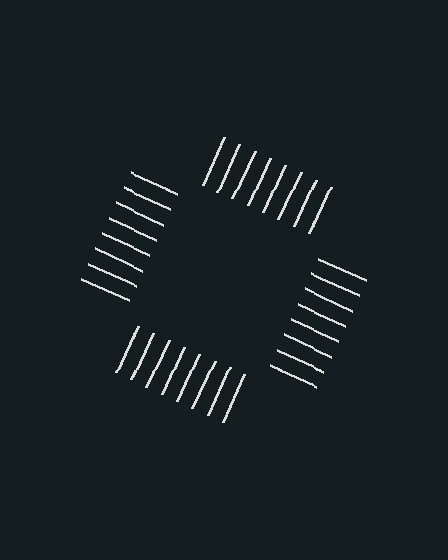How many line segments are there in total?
32 — 8 along each of the 4 edges.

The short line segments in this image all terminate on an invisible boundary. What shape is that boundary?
An illusory square — the line segments terminate on its edges but no continuous stroke is drawn.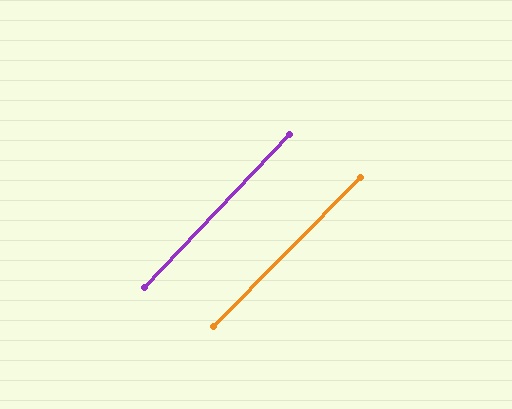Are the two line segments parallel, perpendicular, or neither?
Parallel — their directions differ by only 1.1°.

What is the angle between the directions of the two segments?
Approximately 1 degree.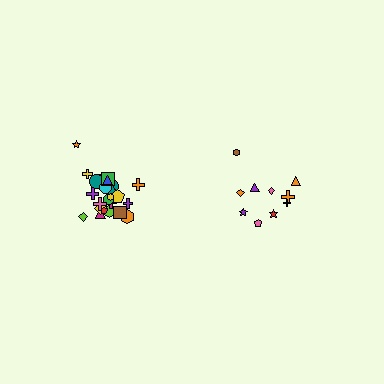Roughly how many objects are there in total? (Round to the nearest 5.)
Roughly 35 objects in total.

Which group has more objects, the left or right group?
The left group.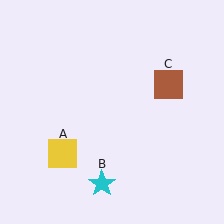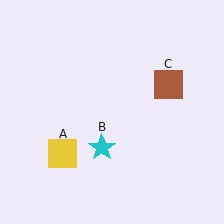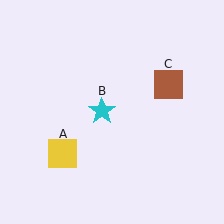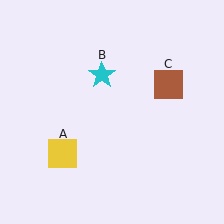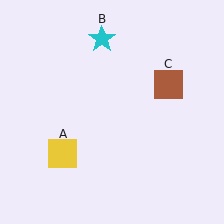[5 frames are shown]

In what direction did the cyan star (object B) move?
The cyan star (object B) moved up.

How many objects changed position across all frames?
1 object changed position: cyan star (object B).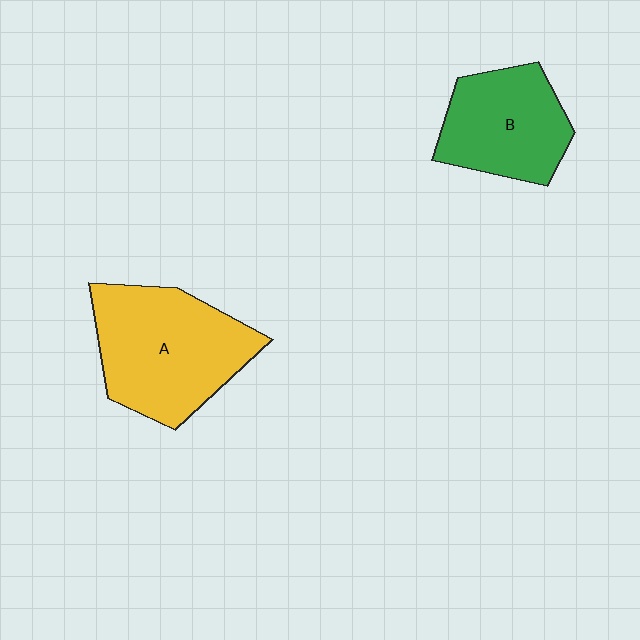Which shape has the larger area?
Shape A (yellow).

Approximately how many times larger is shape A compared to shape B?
Approximately 1.4 times.